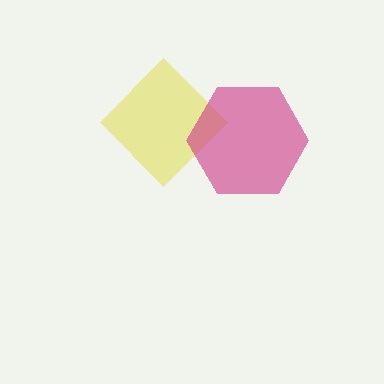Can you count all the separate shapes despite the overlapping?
Yes, there are 2 separate shapes.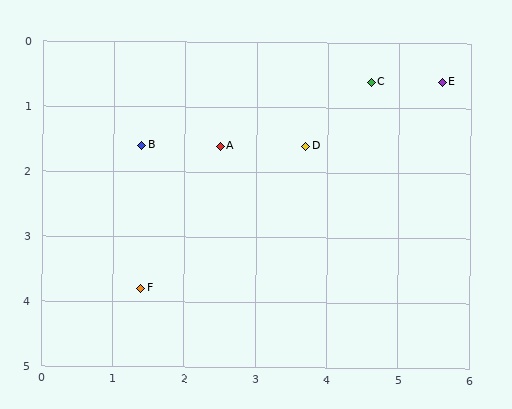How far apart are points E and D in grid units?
Points E and D are about 2.1 grid units apart.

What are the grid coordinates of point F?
Point F is at approximately (1.4, 3.8).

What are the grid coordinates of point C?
Point C is at approximately (4.6, 0.6).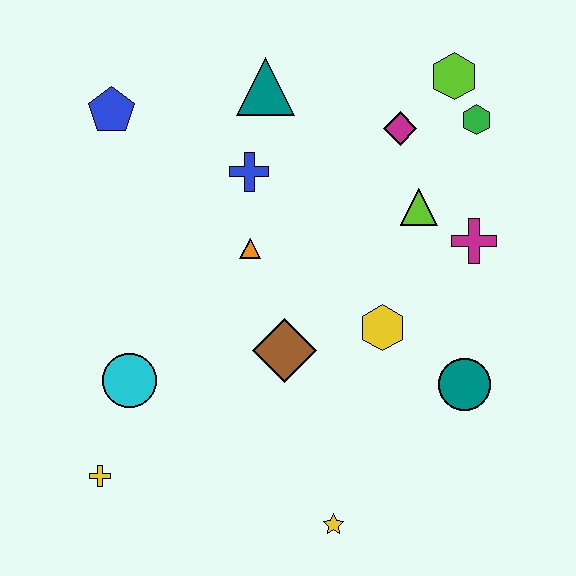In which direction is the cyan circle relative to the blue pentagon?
The cyan circle is below the blue pentagon.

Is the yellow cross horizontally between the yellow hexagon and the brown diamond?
No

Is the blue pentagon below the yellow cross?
No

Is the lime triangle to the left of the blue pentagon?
No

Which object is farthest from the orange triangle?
The yellow star is farthest from the orange triangle.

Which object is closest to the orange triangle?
The blue cross is closest to the orange triangle.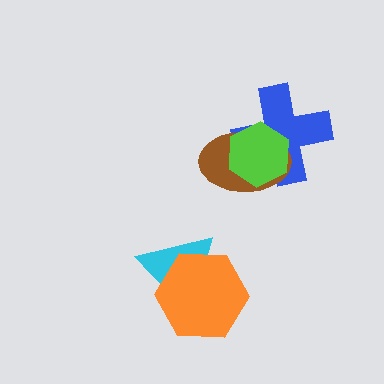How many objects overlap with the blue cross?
2 objects overlap with the blue cross.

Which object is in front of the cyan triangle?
The orange hexagon is in front of the cyan triangle.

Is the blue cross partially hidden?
Yes, it is partially covered by another shape.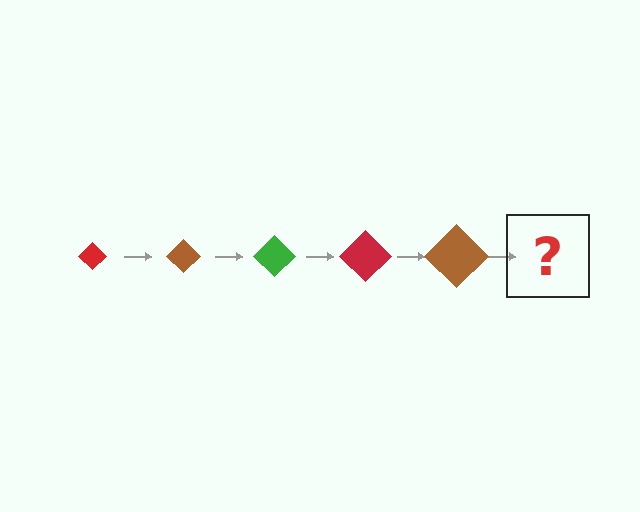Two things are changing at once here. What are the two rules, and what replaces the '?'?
The two rules are that the diamond grows larger each step and the color cycles through red, brown, and green. The '?' should be a green diamond, larger than the previous one.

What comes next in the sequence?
The next element should be a green diamond, larger than the previous one.